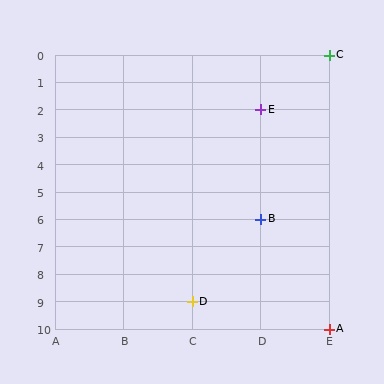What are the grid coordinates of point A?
Point A is at grid coordinates (E, 10).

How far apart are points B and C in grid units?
Points B and C are 1 column and 6 rows apart (about 6.1 grid units diagonally).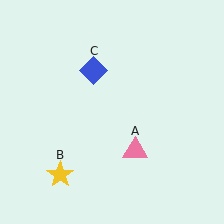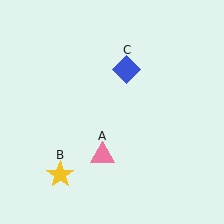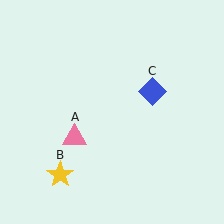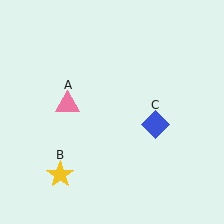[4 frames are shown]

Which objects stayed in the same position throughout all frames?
Yellow star (object B) remained stationary.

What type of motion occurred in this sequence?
The pink triangle (object A), blue diamond (object C) rotated clockwise around the center of the scene.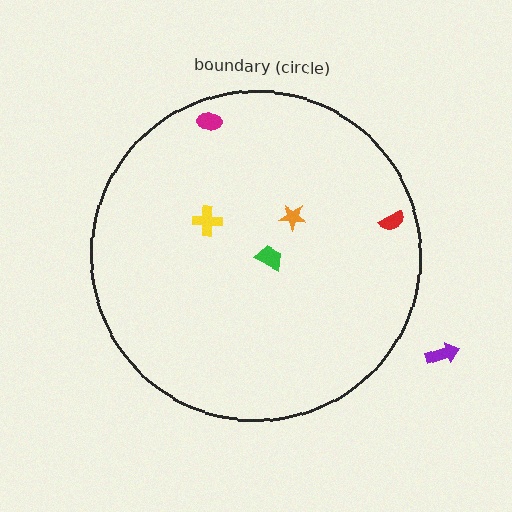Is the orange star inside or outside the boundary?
Inside.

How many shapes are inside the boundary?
5 inside, 1 outside.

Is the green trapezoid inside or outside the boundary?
Inside.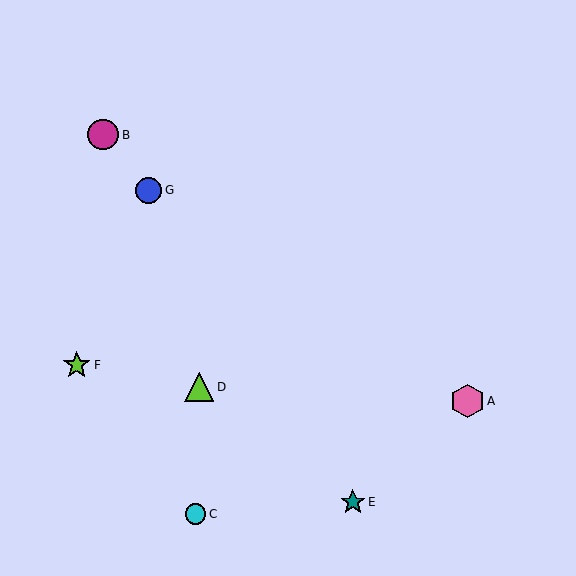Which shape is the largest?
The pink hexagon (labeled A) is the largest.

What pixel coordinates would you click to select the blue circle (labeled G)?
Click at (149, 190) to select the blue circle G.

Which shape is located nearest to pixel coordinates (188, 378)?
The lime triangle (labeled D) at (199, 387) is nearest to that location.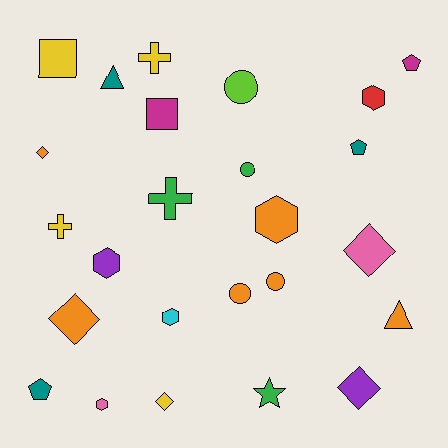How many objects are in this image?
There are 25 objects.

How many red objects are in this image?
There is 1 red object.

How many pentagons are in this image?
There are 3 pentagons.